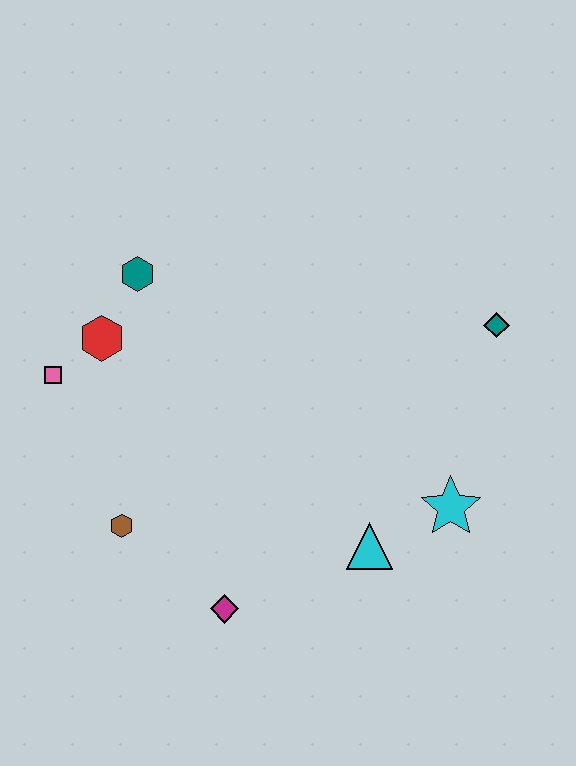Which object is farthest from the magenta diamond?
The teal diamond is farthest from the magenta diamond.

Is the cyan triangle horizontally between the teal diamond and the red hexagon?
Yes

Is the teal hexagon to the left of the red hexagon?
No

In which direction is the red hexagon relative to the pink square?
The red hexagon is to the right of the pink square.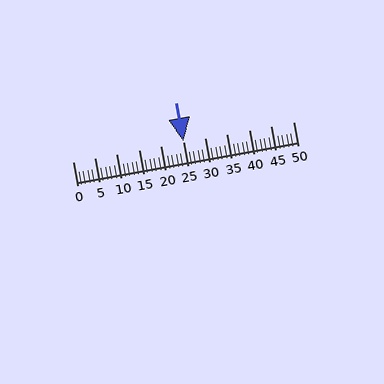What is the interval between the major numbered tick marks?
The major tick marks are spaced 5 units apart.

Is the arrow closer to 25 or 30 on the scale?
The arrow is closer to 25.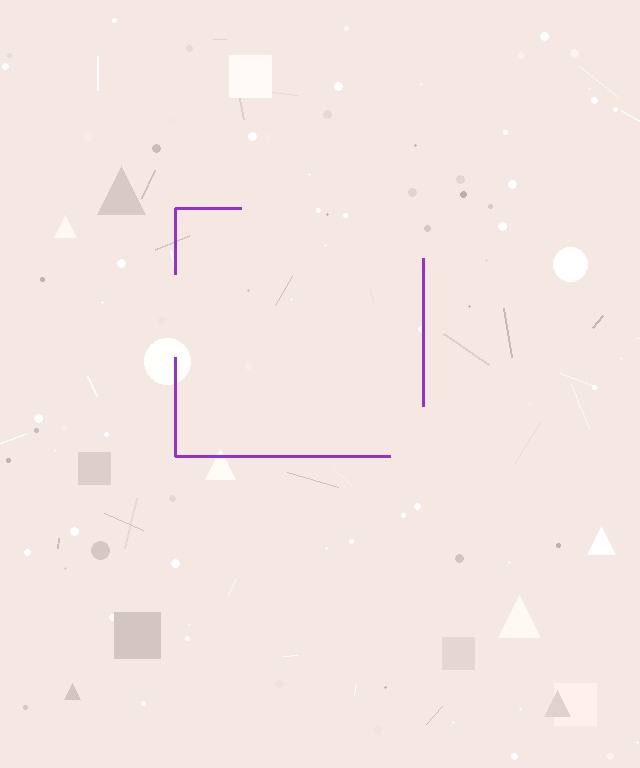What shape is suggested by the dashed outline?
The dashed outline suggests a square.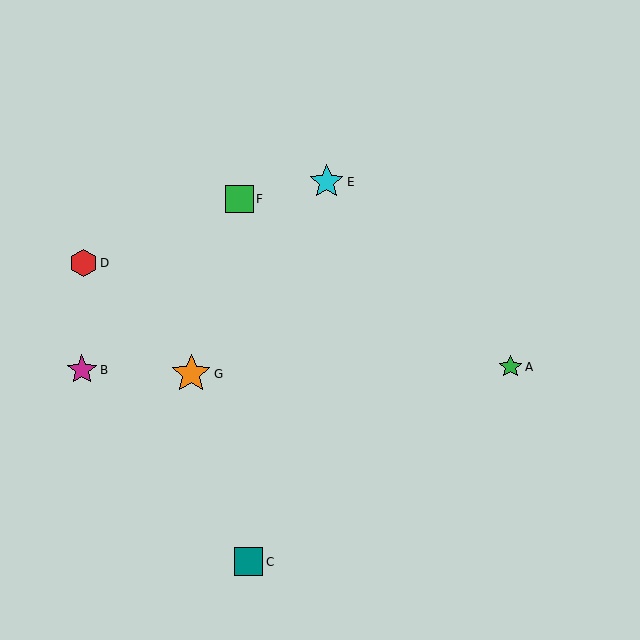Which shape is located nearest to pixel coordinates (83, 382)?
The magenta star (labeled B) at (82, 370) is nearest to that location.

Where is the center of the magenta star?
The center of the magenta star is at (82, 370).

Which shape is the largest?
The orange star (labeled G) is the largest.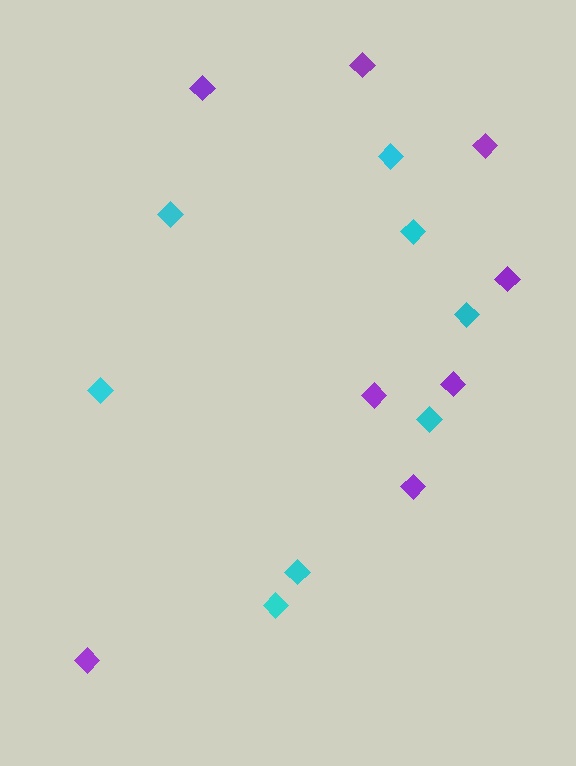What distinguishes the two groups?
There are 2 groups: one group of cyan diamonds (8) and one group of purple diamonds (8).